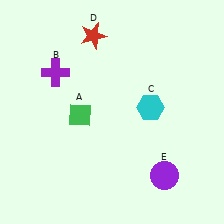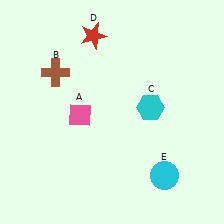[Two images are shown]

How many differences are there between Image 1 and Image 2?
There are 3 differences between the two images.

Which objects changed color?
A changed from green to pink. B changed from purple to brown. E changed from purple to cyan.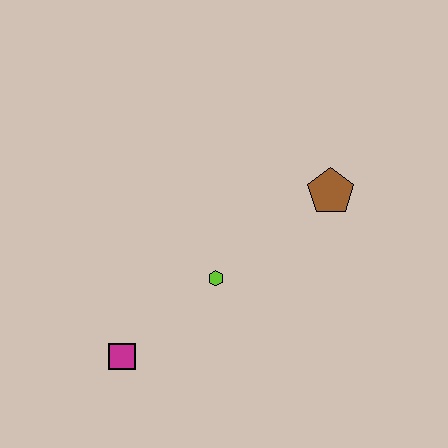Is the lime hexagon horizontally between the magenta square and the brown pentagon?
Yes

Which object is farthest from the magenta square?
The brown pentagon is farthest from the magenta square.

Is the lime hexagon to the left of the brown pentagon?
Yes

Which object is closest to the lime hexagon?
The magenta square is closest to the lime hexagon.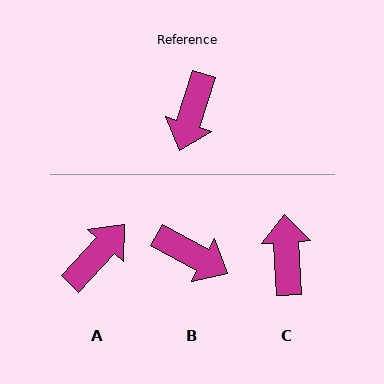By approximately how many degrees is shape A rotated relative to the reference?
Approximately 155 degrees counter-clockwise.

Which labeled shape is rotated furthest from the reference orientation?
C, about 159 degrees away.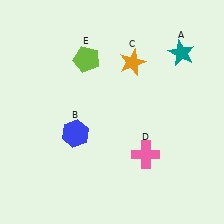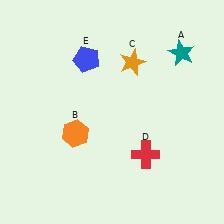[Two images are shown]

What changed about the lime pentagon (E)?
In Image 1, E is lime. In Image 2, it changed to blue.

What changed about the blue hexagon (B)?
In Image 1, B is blue. In Image 2, it changed to orange.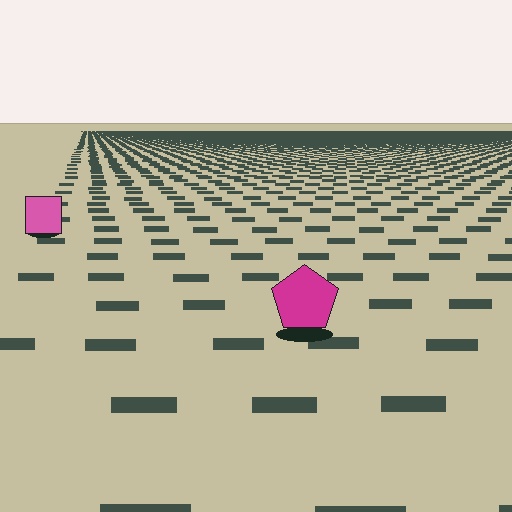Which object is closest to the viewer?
The magenta pentagon is closest. The texture marks near it are larger and more spread out.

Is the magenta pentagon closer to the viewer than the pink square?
Yes. The magenta pentagon is closer — you can tell from the texture gradient: the ground texture is coarser near it.